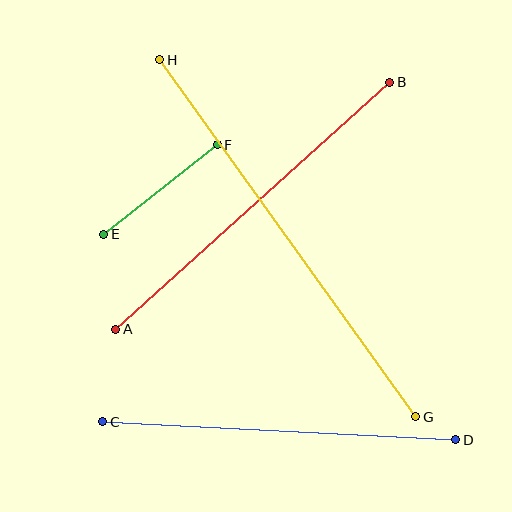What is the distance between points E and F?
The distance is approximately 144 pixels.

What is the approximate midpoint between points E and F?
The midpoint is at approximately (161, 190) pixels.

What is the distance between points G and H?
The distance is approximately 440 pixels.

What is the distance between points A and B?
The distance is approximately 369 pixels.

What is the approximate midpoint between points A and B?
The midpoint is at approximately (253, 206) pixels.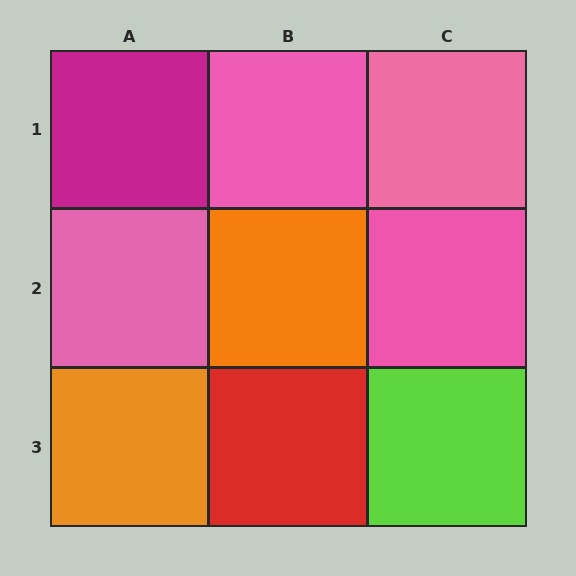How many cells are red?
1 cell is red.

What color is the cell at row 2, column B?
Orange.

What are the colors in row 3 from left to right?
Orange, red, lime.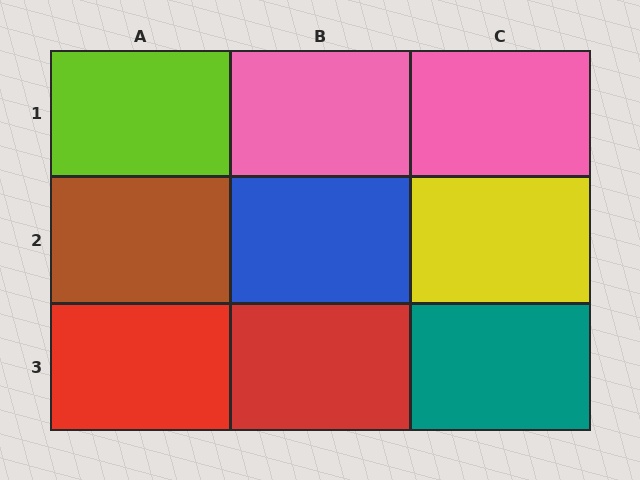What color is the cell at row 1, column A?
Lime.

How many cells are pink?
2 cells are pink.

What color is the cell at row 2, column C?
Yellow.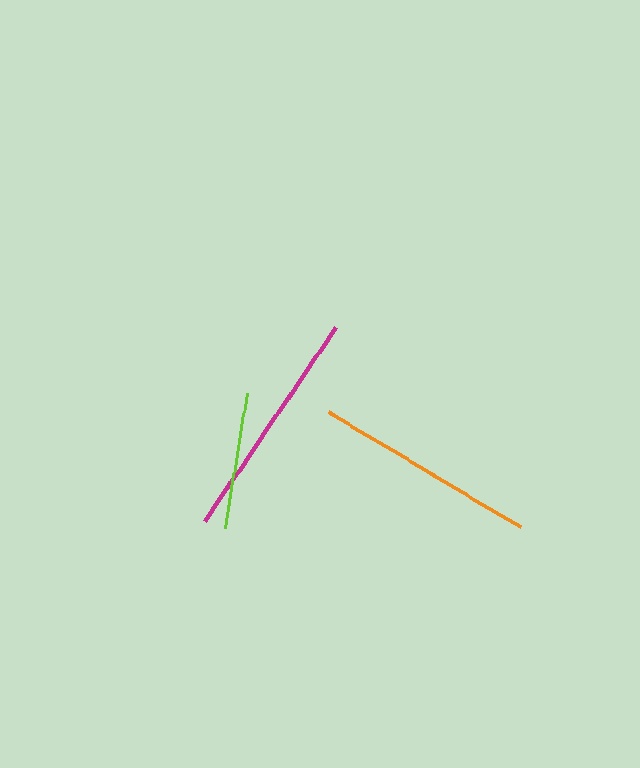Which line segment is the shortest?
The lime line is the shortest at approximately 138 pixels.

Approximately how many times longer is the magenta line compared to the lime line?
The magenta line is approximately 1.7 times the length of the lime line.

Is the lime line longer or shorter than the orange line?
The orange line is longer than the lime line.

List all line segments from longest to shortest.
From longest to shortest: magenta, orange, lime.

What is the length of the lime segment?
The lime segment is approximately 138 pixels long.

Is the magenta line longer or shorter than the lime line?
The magenta line is longer than the lime line.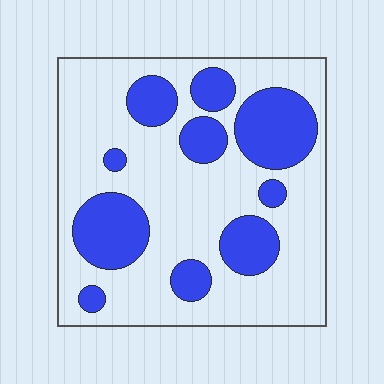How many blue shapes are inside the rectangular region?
10.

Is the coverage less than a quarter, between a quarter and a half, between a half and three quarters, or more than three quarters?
Between a quarter and a half.